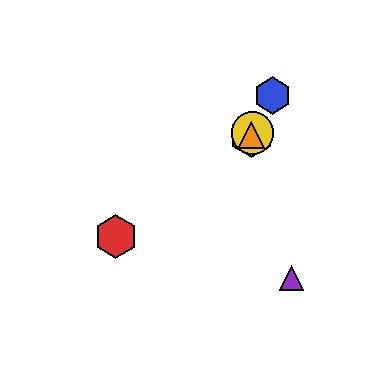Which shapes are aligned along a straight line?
The blue hexagon, the green hexagon, the yellow circle, the orange triangle are aligned along a straight line.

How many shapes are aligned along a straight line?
4 shapes (the blue hexagon, the green hexagon, the yellow circle, the orange triangle) are aligned along a straight line.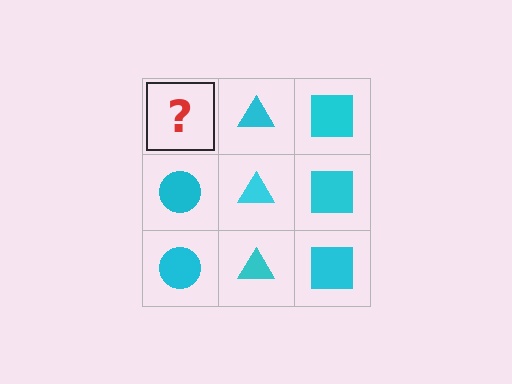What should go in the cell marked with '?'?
The missing cell should contain a cyan circle.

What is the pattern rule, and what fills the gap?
The rule is that each column has a consistent shape. The gap should be filled with a cyan circle.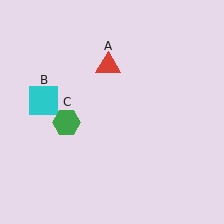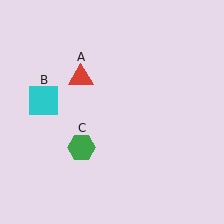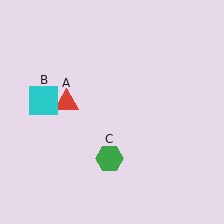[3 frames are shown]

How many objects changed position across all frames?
2 objects changed position: red triangle (object A), green hexagon (object C).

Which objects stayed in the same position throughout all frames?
Cyan square (object B) remained stationary.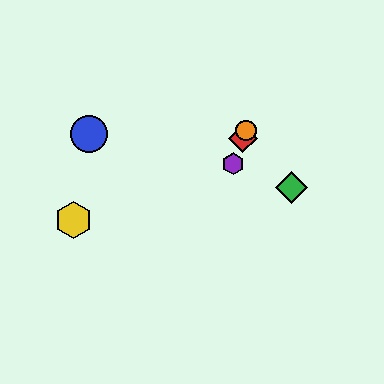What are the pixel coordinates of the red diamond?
The red diamond is at (243, 138).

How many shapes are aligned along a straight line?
3 shapes (the red diamond, the purple hexagon, the orange circle) are aligned along a straight line.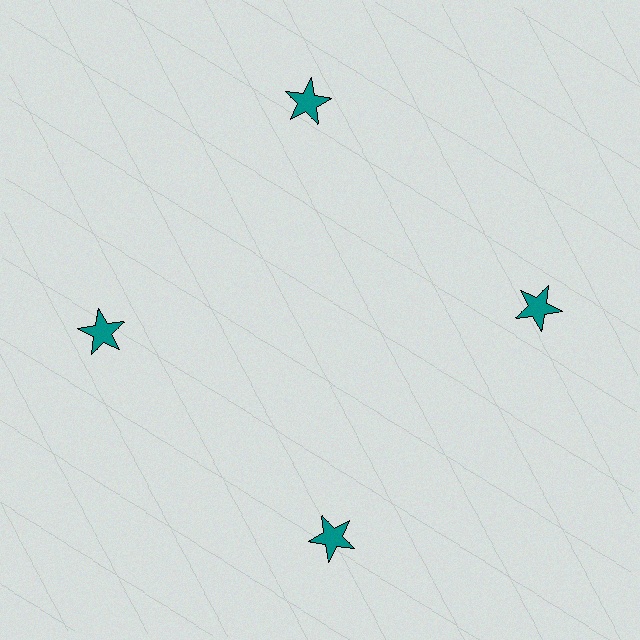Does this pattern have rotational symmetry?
Yes, this pattern has 4-fold rotational symmetry. It looks the same after rotating 90 degrees around the center.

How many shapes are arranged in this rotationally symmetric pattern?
There are 4 shapes, arranged in 4 groups of 1.